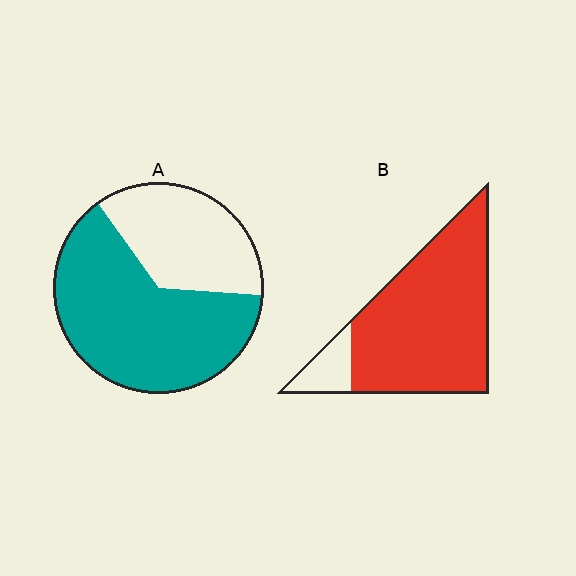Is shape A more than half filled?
Yes.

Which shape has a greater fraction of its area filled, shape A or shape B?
Shape B.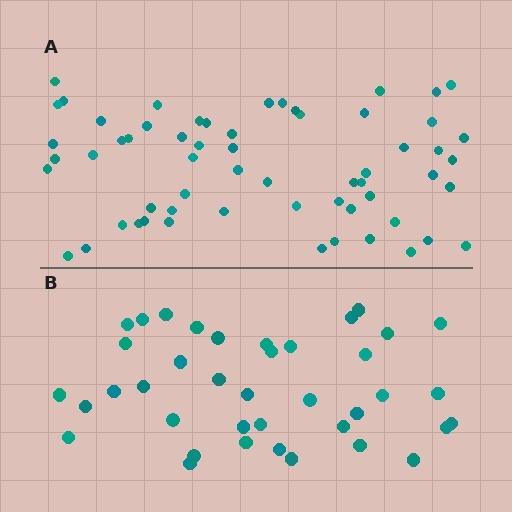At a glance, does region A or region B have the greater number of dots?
Region A (the top region) has more dots.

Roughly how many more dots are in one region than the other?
Region A has approximately 20 more dots than region B.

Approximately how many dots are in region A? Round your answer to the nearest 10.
About 60 dots.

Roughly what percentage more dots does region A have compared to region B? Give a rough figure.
About 55% more.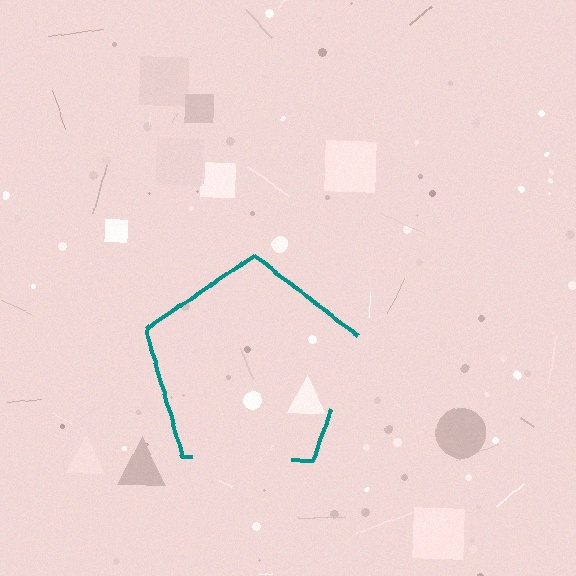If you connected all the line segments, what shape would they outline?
They would outline a pentagon.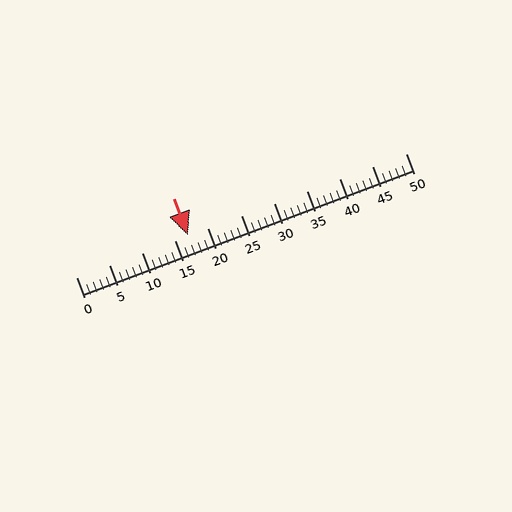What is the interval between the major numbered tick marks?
The major tick marks are spaced 5 units apart.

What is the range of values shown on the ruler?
The ruler shows values from 0 to 50.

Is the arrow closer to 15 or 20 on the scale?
The arrow is closer to 15.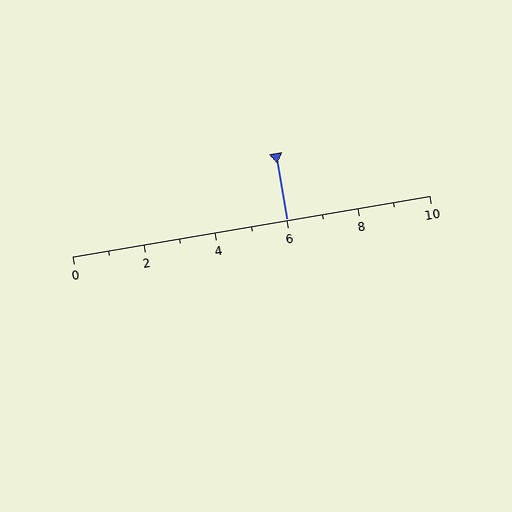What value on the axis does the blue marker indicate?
The marker indicates approximately 6.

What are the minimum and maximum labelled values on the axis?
The axis runs from 0 to 10.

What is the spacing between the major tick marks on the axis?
The major ticks are spaced 2 apart.